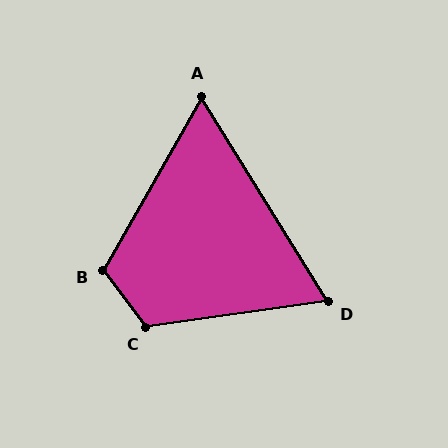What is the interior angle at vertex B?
Approximately 114 degrees (obtuse).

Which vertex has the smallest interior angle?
A, at approximately 61 degrees.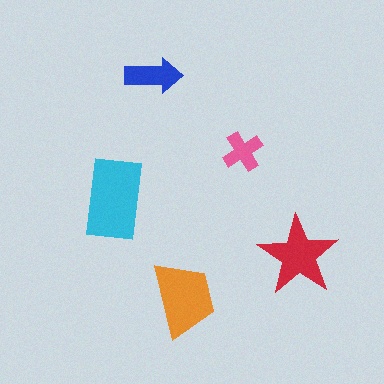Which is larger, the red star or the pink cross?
The red star.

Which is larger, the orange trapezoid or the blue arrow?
The orange trapezoid.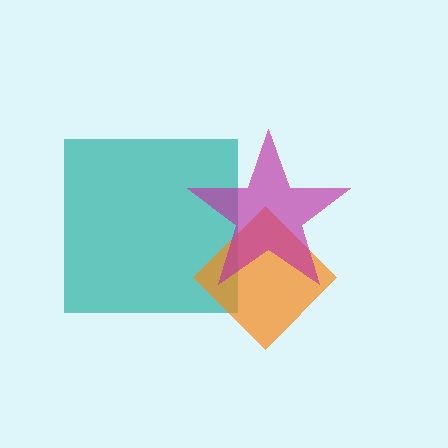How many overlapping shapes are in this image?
There are 3 overlapping shapes in the image.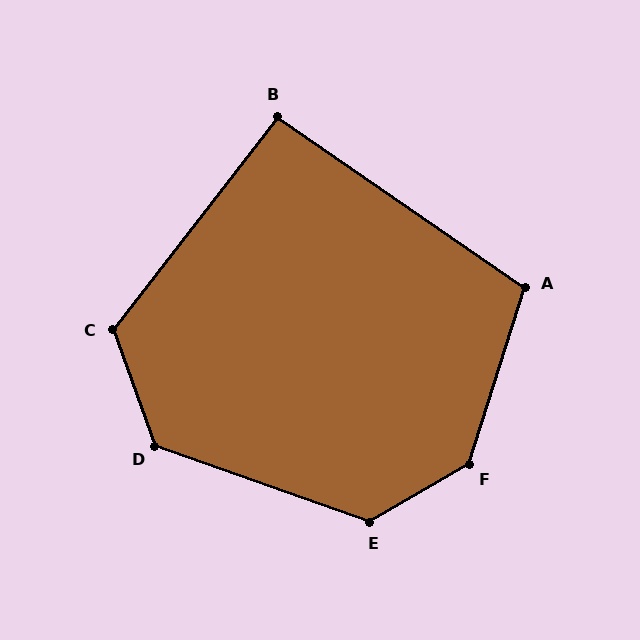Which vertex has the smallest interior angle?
B, at approximately 93 degrees.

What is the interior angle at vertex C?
Approximately 122 degrees (obtuse).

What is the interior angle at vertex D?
Approximately 129 degrees (obtuse).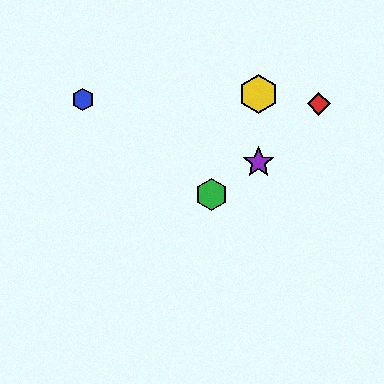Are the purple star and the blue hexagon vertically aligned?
No, the purple star is at x≈258 and the blue hexagon is at x≈83.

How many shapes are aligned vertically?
2 shapes (the yellow hexagon, the purple star) are aligned vertically.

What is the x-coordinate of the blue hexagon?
The blue hexagon is at x≈83.